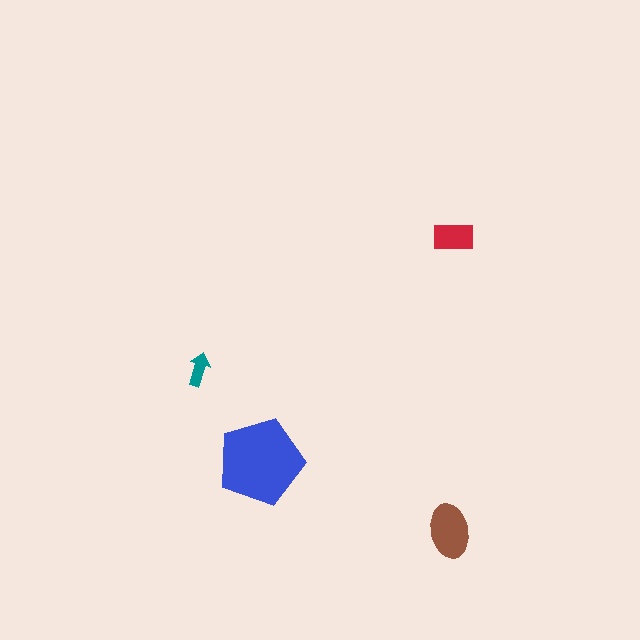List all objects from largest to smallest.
The blue pentagon, the brown ellipse, the red rectangle, the teal arrow.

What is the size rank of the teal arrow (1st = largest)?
4th.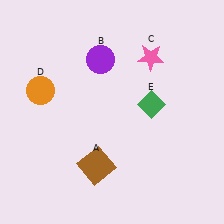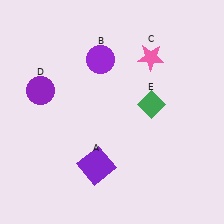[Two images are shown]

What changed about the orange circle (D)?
In Image 1, D is orange. In Image 2, it changed to purple.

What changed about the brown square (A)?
In Image 1, A is brown. In Image 2, it changed to purple.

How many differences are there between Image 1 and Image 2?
There are 2 differences between the two images.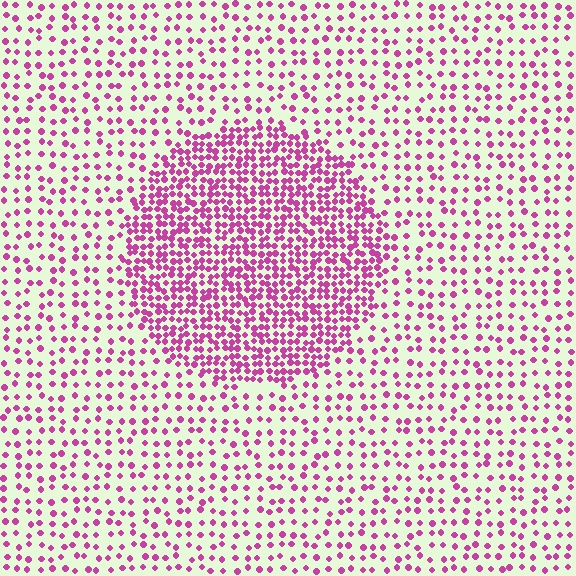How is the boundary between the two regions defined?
The boundary is defined by a change in element density (approximately 2.4x ratio). All elements are the same color, size, and shape.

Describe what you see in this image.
The image contains small magenta elements arranged at two different densities. A circle-shaped region is visible where the elements are more densely packed than the surrounding area.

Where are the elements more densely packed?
The elements are more densely packed inside the circle boundary.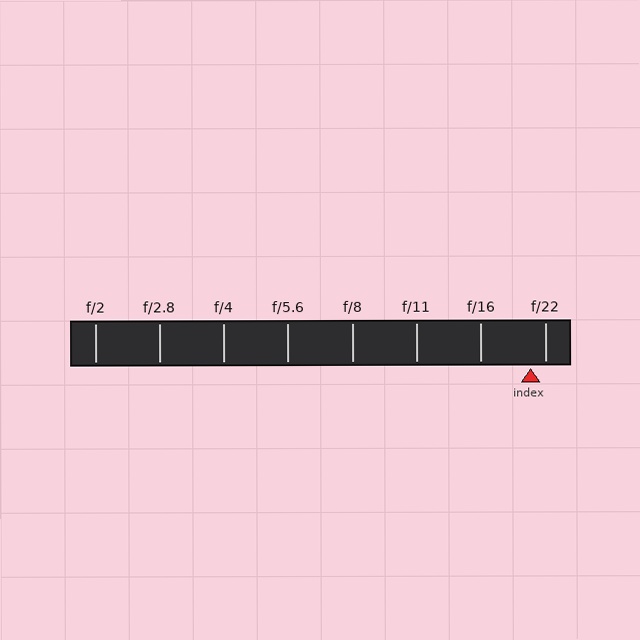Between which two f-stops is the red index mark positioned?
The index mark is between f/16 and f/22.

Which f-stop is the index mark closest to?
The index mark is closest to f/22.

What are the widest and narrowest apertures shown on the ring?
The widest aperture shown is f/2 and the narrowest is f/22.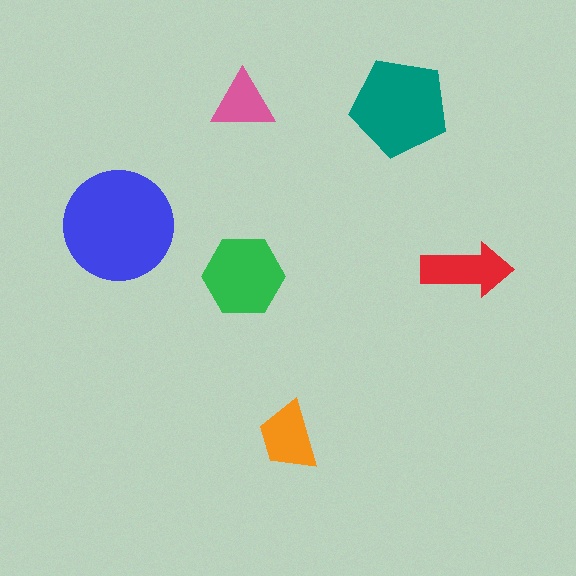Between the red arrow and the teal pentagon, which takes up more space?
The teal pentagon.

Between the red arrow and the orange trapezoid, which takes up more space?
The red arrow.